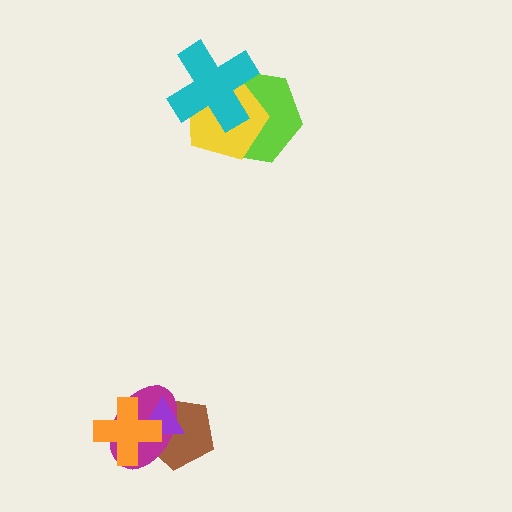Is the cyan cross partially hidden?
No, no other shape covers it.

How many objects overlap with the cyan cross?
2 objects overlap with the cyan cross.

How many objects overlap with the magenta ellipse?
3 objects overlap with the magenta ellipse.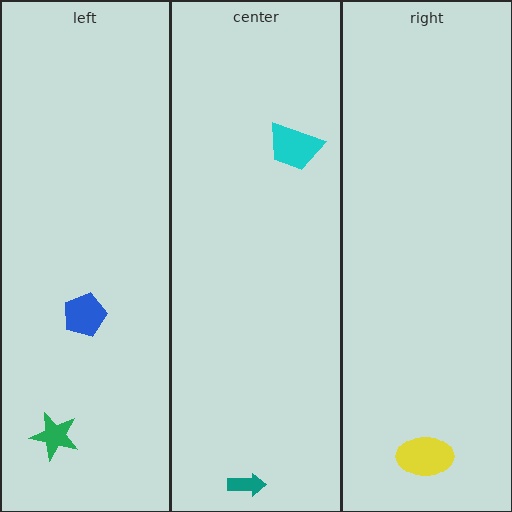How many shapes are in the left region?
2.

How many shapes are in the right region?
1.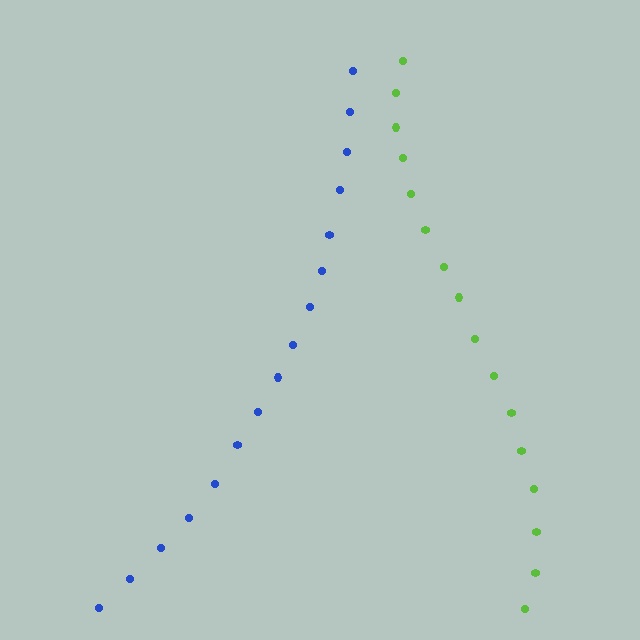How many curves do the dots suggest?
There are 2 distinct paths.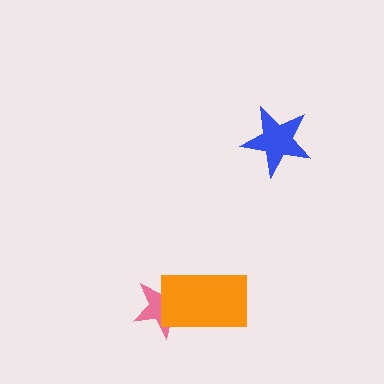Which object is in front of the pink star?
The orange rectangle is in front of the pink star.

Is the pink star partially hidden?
Yes, it is partially covered by another shape.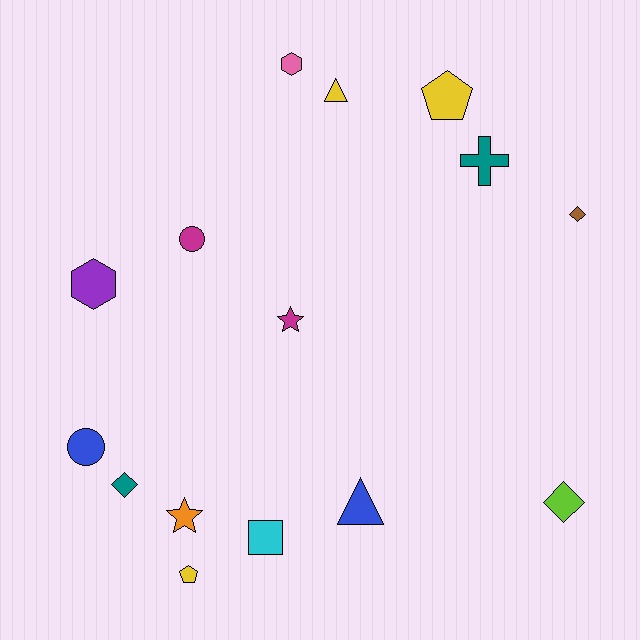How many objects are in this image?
There are 15 objects.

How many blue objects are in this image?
There are 2 blue objects.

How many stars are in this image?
There are 2 stars.